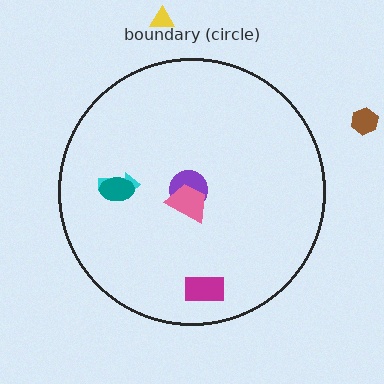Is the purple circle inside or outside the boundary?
Inside.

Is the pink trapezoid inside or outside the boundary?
Inside.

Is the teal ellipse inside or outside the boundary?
Inside.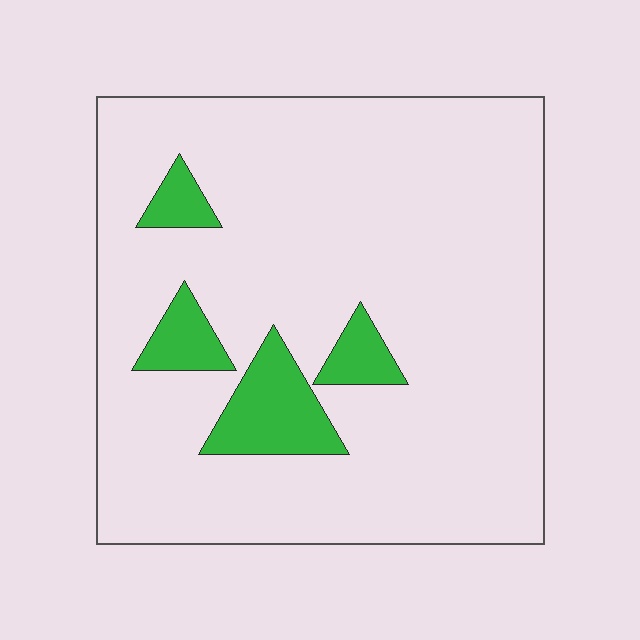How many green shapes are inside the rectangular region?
4.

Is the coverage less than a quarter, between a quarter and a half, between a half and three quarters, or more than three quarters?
Less than a quarter.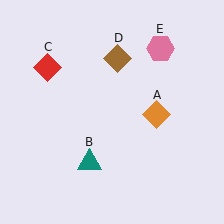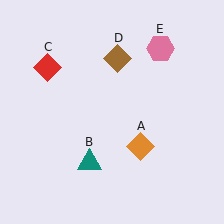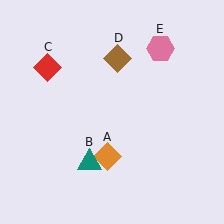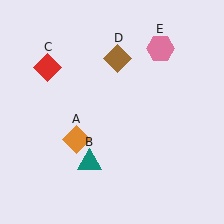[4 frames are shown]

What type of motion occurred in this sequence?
The orange diamond (object A) rotated clockwise around the center of the scene.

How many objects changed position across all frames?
1 object changed position: orange diamond (object A).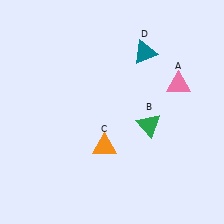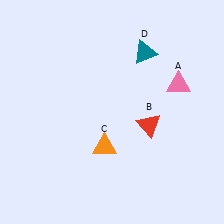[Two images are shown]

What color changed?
The triangle (B) changed from green in Image 1 to red in Image 2.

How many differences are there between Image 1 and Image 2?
There is 1 difference between the two images.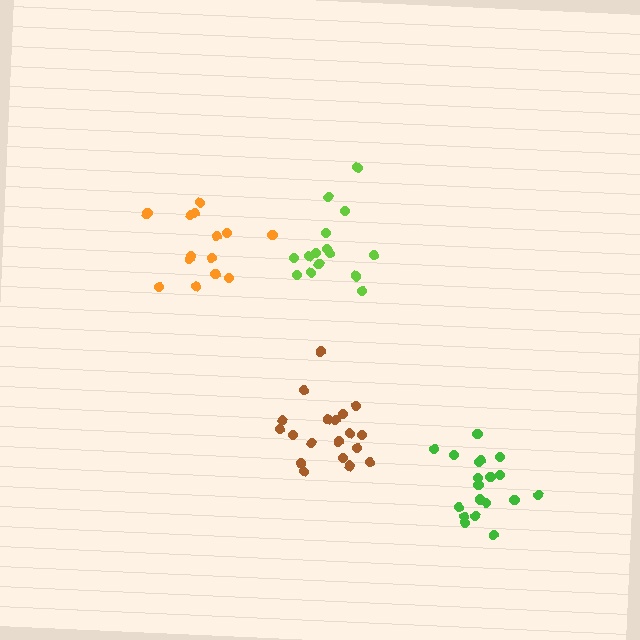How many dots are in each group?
Group 1: 19 dots, Group 2: 14 dots, Group 3: 19 dots, Group 4: 15 dots (67 total).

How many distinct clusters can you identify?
There are 4 distinct clusters.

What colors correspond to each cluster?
The clusters are colored: brown, orange, green, lime.